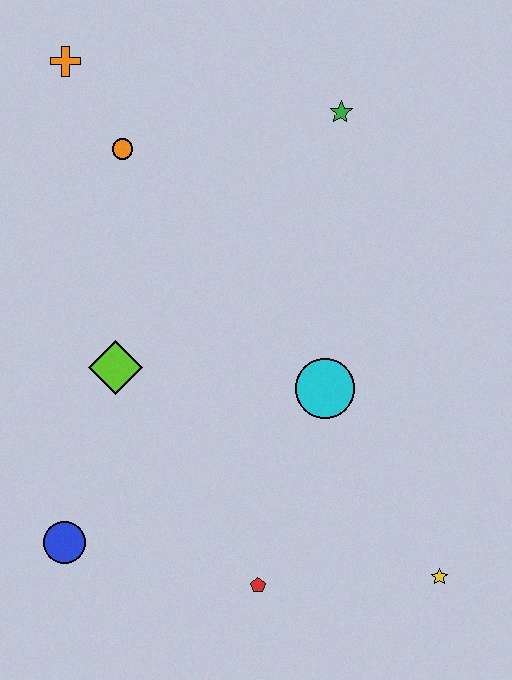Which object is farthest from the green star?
The blue circle is farthest from the green star.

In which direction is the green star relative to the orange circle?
The green star is to the right of the orange circle.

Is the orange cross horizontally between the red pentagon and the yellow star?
No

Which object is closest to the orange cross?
The orange circle is closest to the orange cross.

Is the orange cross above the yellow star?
Yes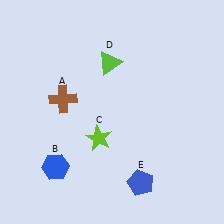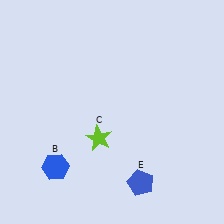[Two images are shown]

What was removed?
The brown cross (A), the lime triangle (D) were removed in Image 2.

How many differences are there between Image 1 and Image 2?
There are 2 differences between the two images.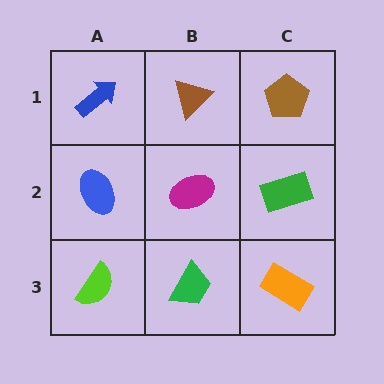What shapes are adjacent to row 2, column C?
A brown pentagon (row 1, column C), an orange rectangle (row 3, column C), a magenta ellipse (row 2, column B).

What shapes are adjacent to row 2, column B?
A brown triangle (row 1, column B), a green trapezoid (row 3, column B), a blue ellipse (row 2, column A), a green rectangle (row 2, column C).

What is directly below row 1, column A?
A blue ellipse.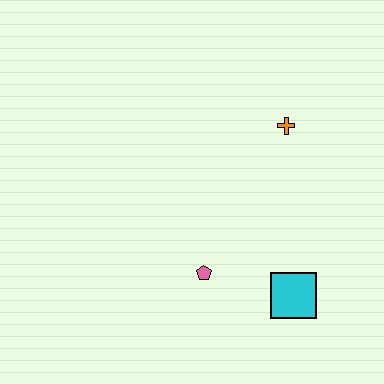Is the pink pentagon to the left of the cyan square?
Yes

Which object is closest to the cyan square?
The pink pentagon is closest to the cyan square.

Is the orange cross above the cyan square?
Yes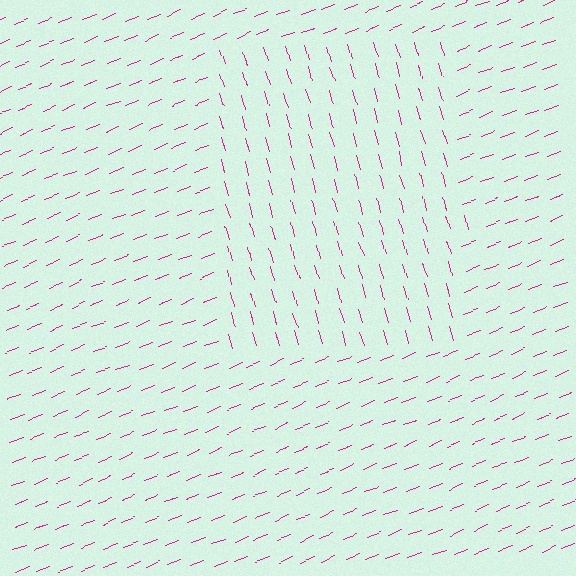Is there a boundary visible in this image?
Yes, there is a texture boundary formed by a change in line orientation.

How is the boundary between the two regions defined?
The boundary is defined purely by a change in line orientation (approximately 84 degrees difference). All lines are the same color and thickness.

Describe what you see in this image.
The image is filled with small magenta line segments. A rectangle region in the image has lines oriented differently from the surrounding lines, creating a visible texture boundary.